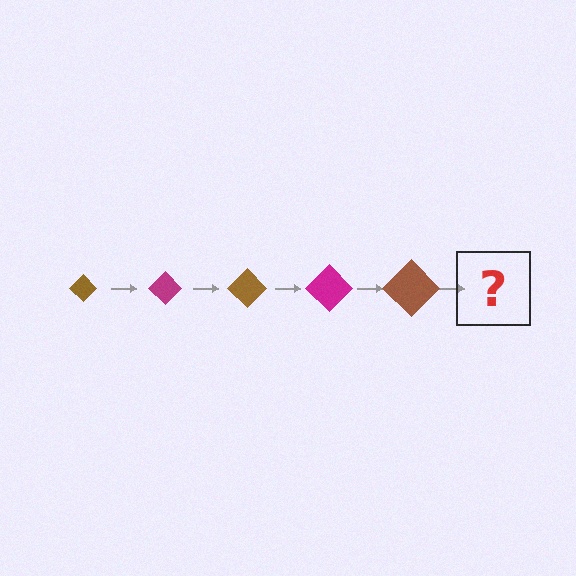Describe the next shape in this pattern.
It should be a magenta diamond, larger than the previous one.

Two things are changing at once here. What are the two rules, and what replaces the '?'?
The two rules are that the diamond grows larger each step and the color cycles through brown and magenta. The '?' should be a magenta diamond, larger than the previous one.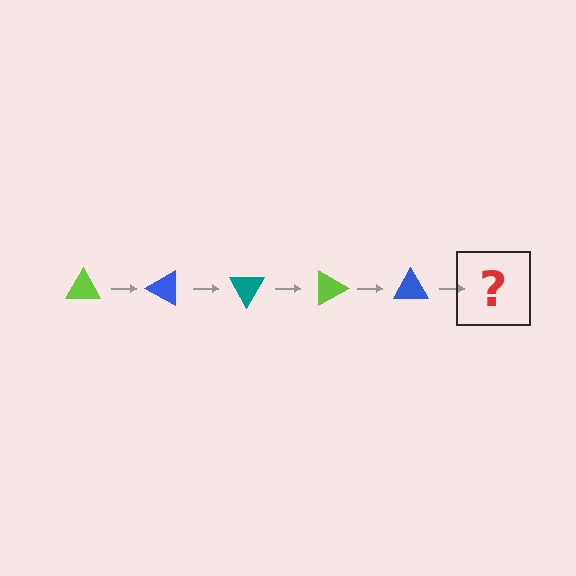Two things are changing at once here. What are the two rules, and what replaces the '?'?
The two rules are that it rotates 30 degrees each step and the color cycles through lime, blue, and teal. The '?' should be a teal triangle, rotated 150 degrees from the start.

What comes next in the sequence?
The next element should be a teal triangle, rotated 150 degrees from the start.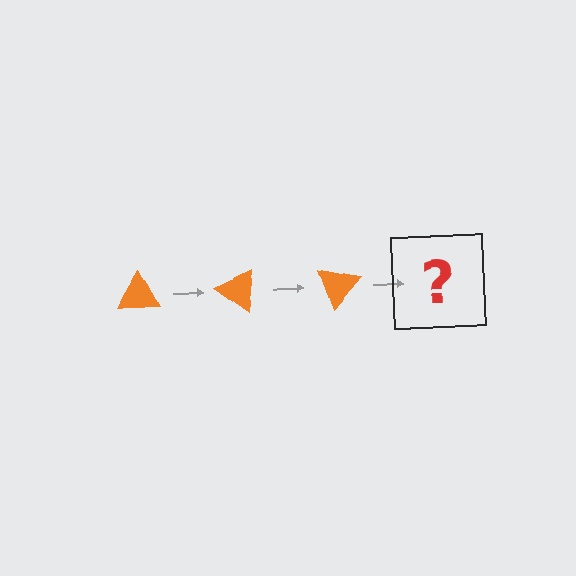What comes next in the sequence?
The next element should be an orange triangle rotated 105 degrees.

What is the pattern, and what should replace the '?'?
The pattern is that the triangle rotates 35 degrees each step. The '?' should be an orange triangle rotated 105 degrees.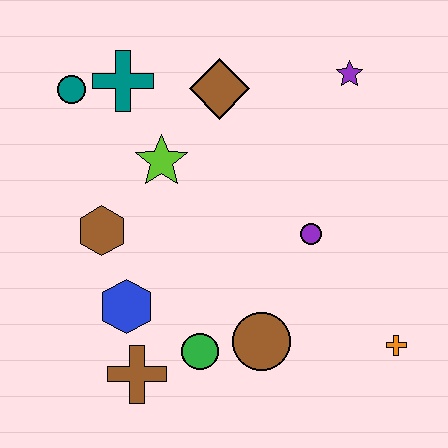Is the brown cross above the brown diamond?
No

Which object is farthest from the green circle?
The purple star is farthest from the green circle.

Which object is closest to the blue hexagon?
The brown cross is closest to the blue hexagon.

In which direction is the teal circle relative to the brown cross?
The teal circle is above the brown cross.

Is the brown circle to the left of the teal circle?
No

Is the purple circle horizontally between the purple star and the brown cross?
Yes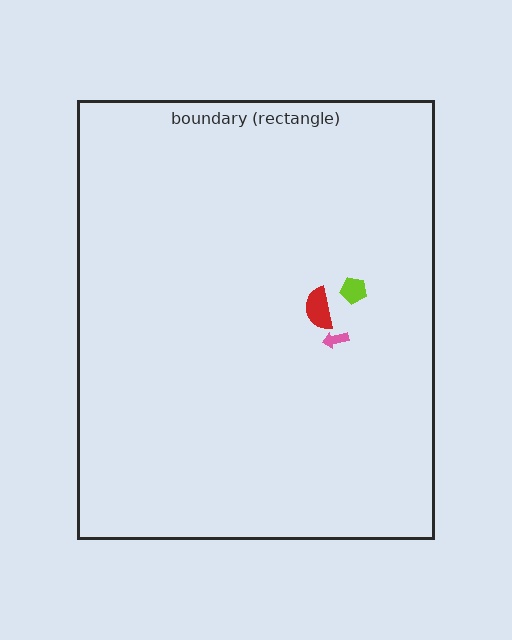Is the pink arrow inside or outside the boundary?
Inside.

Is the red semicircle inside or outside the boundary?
Inside.